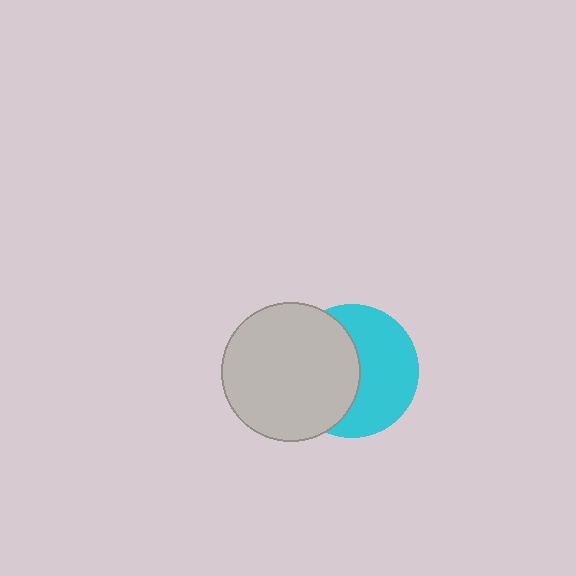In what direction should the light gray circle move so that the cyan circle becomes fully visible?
The light gray circle should move left. That is the shortest direction to clear the overlap and leave the cyan circle fully visible.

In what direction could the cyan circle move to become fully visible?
The cyan circle could move right. That would shift it out from behind the light gray circle entirely.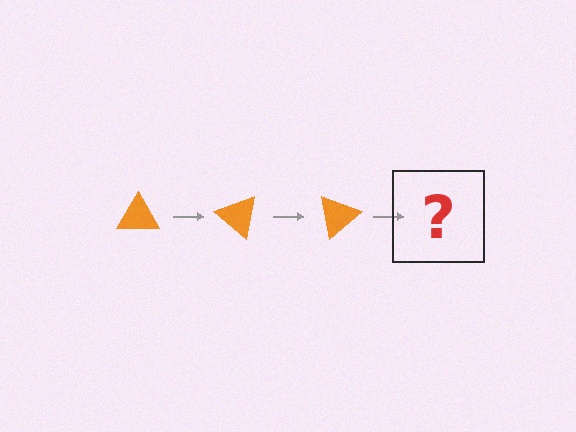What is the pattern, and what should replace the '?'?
The pattern is that the triangle rotates 40 degrees each step. The '?' should be an orange triangle rotated 120 degrees.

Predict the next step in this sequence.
The next step is an orange triangle rotated 120 degrees.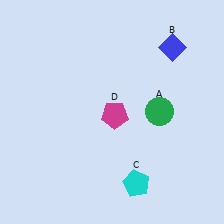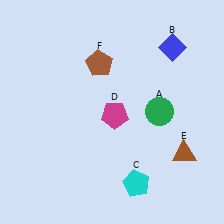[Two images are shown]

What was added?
A brown triangle (E), a brown pentagon (F) were added in Image 2.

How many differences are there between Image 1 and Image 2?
There are 2 differences between the two images.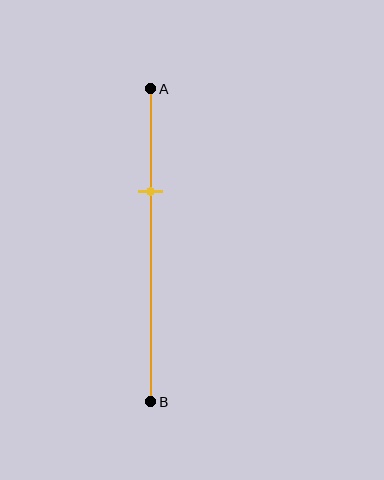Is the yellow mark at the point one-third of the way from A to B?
Yes, the mark is approximately at the one-third point.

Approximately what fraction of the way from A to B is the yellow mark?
The yellow mark is approximately 35% of the way from A to B.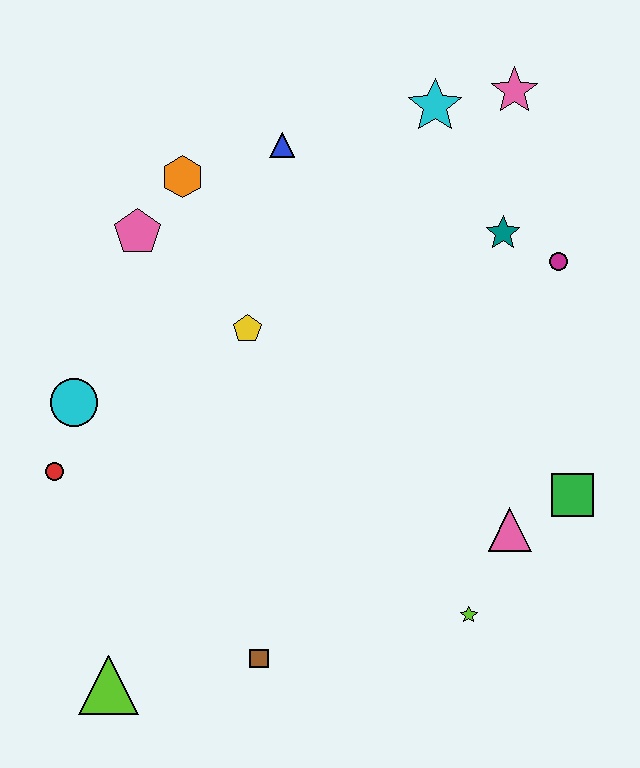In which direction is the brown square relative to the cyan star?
The brown square is below the cyan star.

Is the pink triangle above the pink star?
No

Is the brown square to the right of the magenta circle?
No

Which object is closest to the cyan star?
The pink star is closest to the cyan star.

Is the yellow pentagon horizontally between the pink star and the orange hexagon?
Yes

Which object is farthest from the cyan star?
The lime triangle is farthest from the cyan star.